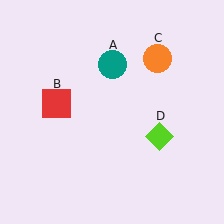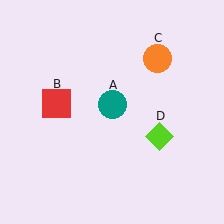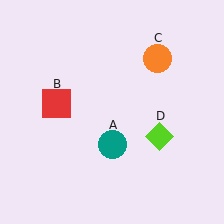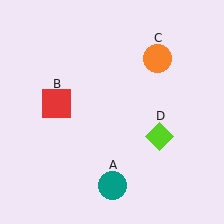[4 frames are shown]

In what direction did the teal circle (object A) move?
The teal circle (object A) moved down.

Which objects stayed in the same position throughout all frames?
Red square (object B) and orange circle (object C) and lime diamond (object D) remained stationary.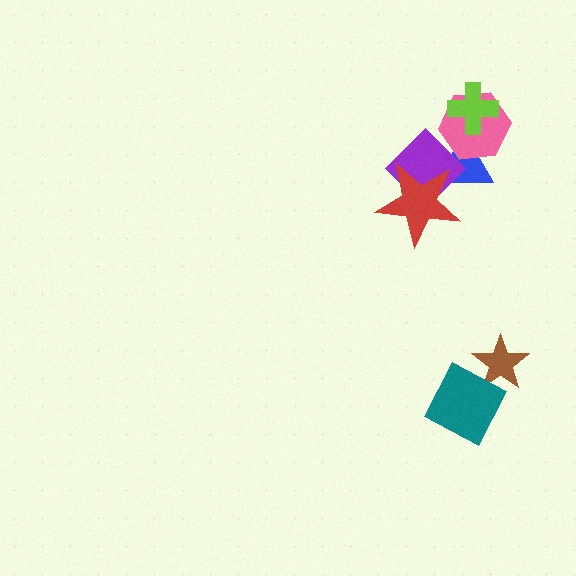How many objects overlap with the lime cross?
1 object overlaps with the lime cross.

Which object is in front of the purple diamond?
The red star is in front of the purple diamond.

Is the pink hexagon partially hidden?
Yes, it is partially covered by another shape.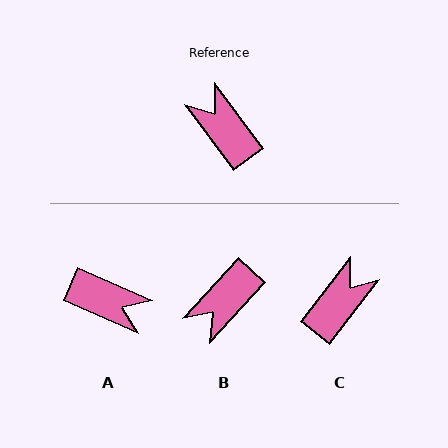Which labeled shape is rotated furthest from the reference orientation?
A, about 151 degrees away.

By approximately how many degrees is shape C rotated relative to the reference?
Approximately 75 degrees clockwise.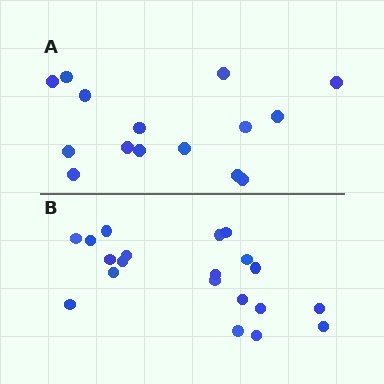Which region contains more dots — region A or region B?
Region B (the bottom region) has more dots.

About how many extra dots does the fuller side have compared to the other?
Region B has about 5 more dots than region A.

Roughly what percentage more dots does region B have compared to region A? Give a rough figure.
About 35% more.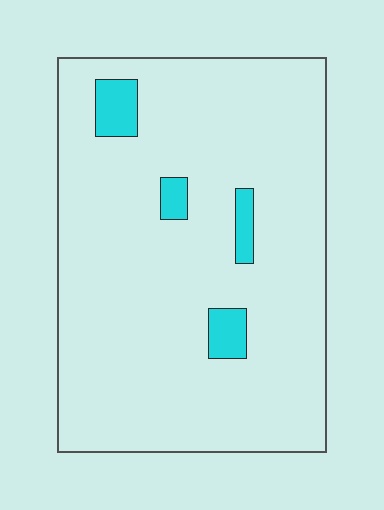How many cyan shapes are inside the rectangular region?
4.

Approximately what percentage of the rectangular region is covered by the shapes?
Approximately 5%.